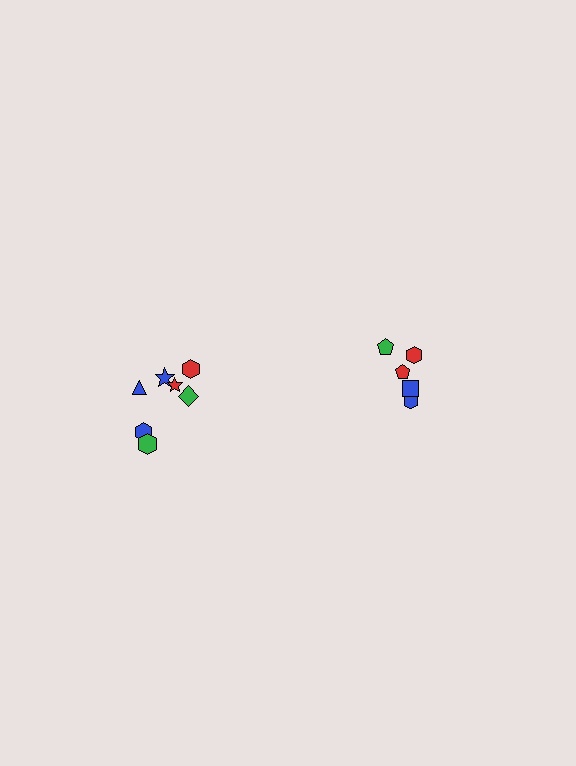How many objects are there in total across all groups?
There are 12 objects.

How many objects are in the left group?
There are 7 objects.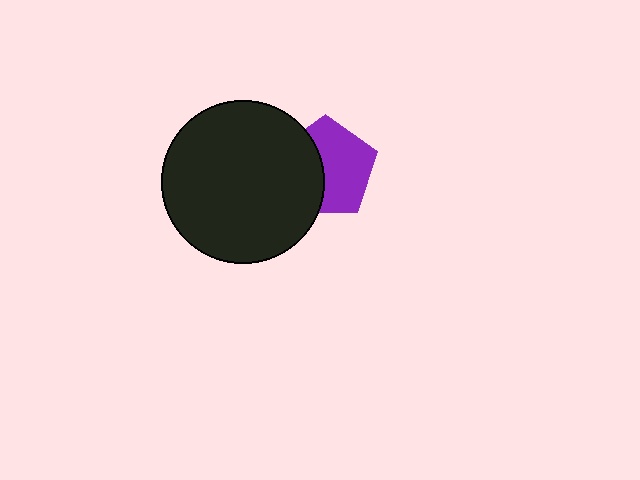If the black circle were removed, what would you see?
You would see the complete purple pentagon.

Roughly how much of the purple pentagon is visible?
About half of it is visible (roughly 58%).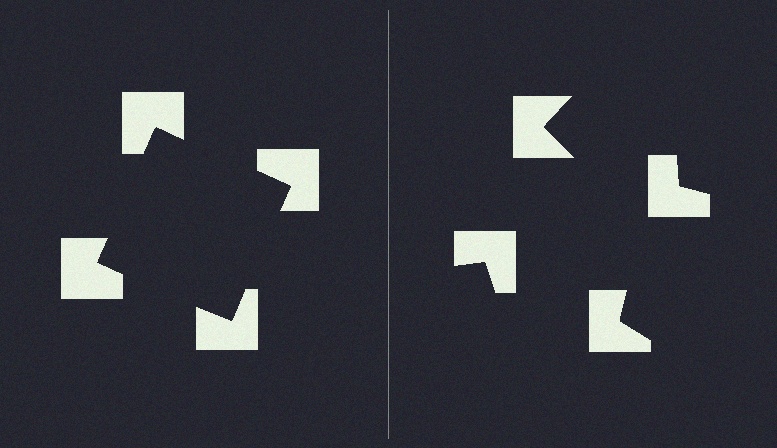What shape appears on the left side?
An illusory square.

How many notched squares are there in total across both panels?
8 — 4 on each side.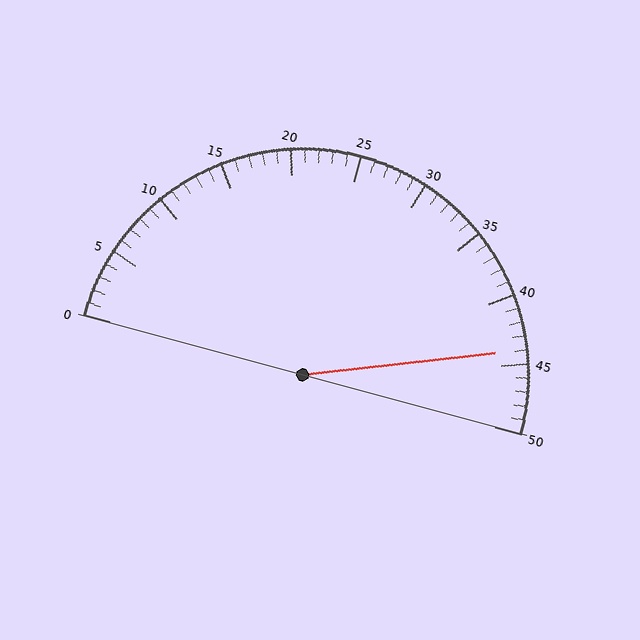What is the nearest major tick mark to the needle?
The nearest major tick mark is 45.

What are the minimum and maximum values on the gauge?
The gauge ranges from 0 to 50.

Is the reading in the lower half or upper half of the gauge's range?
The reading is in the upper half of the range (0 to 50).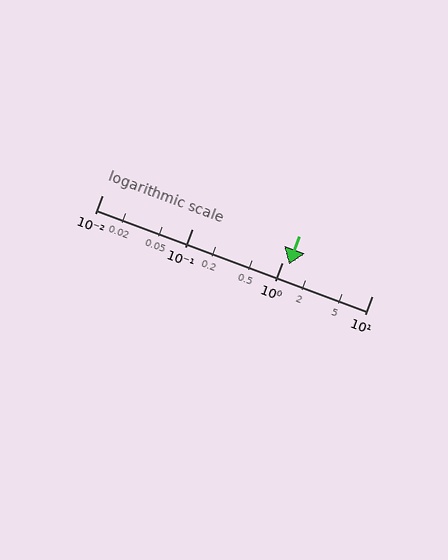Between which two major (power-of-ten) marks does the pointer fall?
The pointer is between 1 and 10.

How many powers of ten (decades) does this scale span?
The scale spans 3 decades, from 0.01 to 10.